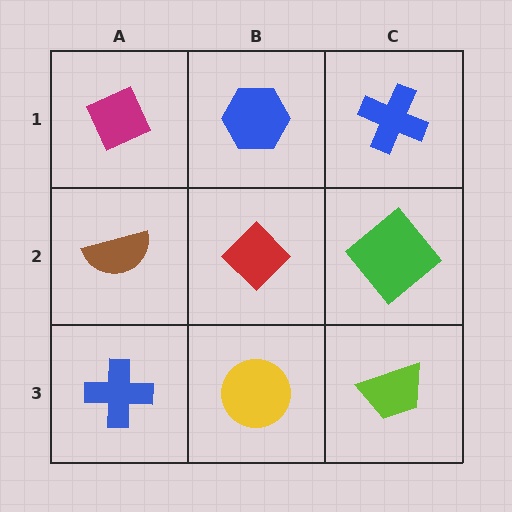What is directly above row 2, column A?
A magenta diamond.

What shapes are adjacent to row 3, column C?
A green diamond (row 2, column C), a yellow circle (row 3, column B).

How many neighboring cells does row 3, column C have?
2.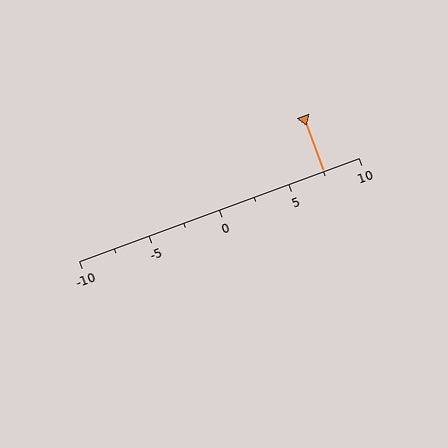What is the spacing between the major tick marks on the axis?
The major ticks are spaced 5 apart.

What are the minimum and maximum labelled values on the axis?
The axis runs from -10 to 10.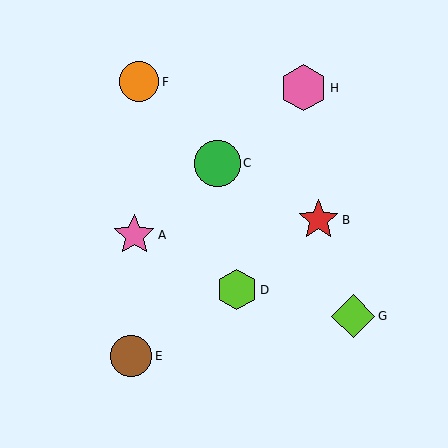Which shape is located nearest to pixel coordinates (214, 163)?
The green circle (labeled C) at (217, 163) is nearest to that location.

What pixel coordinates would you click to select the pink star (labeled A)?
Click at (134, 235) to select the pink star A.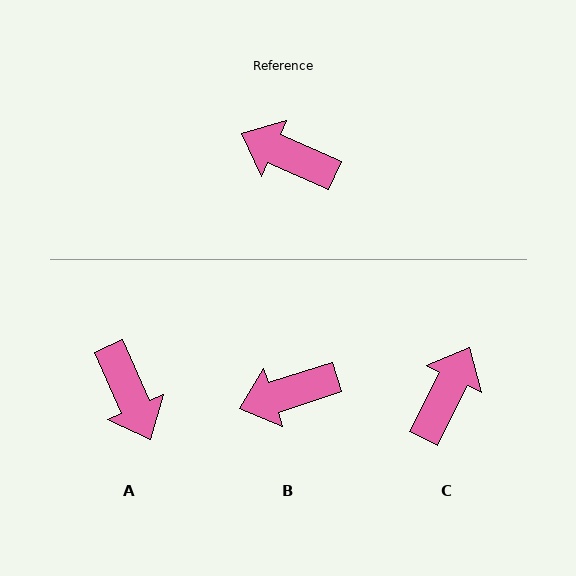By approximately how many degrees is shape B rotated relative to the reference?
Approximately 42 degrees counter-clockwise.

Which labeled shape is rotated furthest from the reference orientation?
A, about 138 degrees away.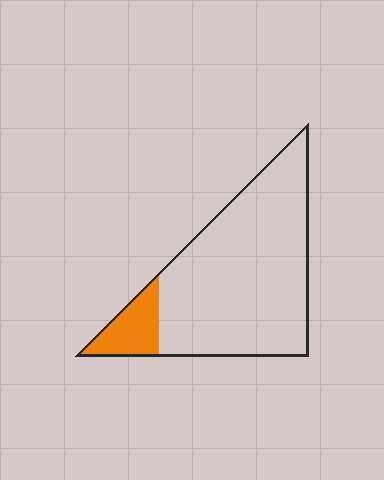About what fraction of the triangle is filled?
About one eighth (1/8).